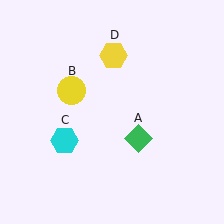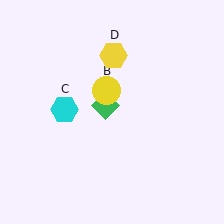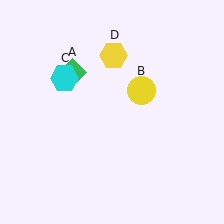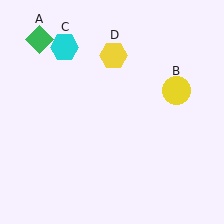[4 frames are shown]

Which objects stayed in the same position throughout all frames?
Yellow hexagon (object D) remained stationary.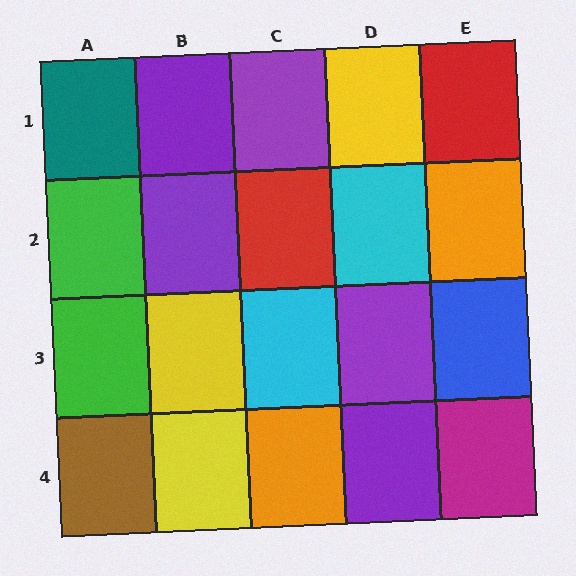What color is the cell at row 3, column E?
Blue.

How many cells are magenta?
1 cell is magenta.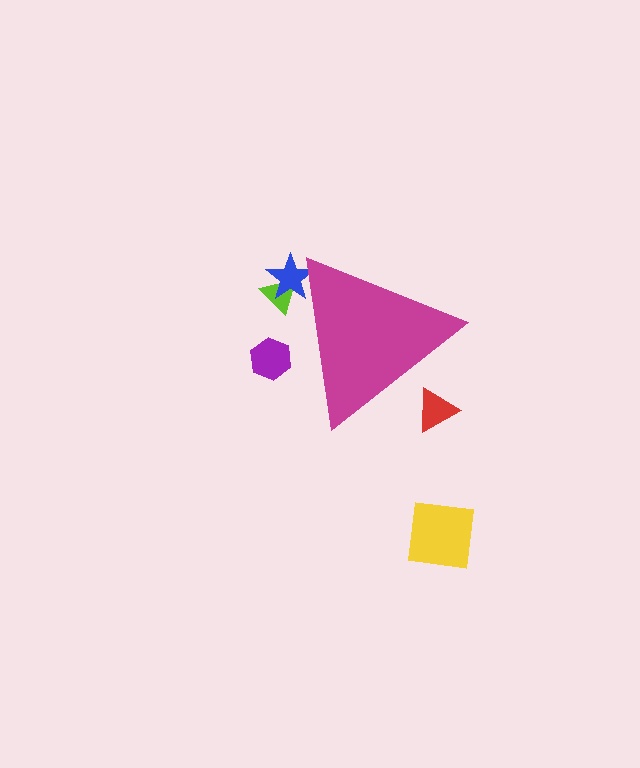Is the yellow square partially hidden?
No, the yellow square is fully visible.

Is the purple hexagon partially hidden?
Yes, the purple hexagon is partially hidden behind the magenta triangle.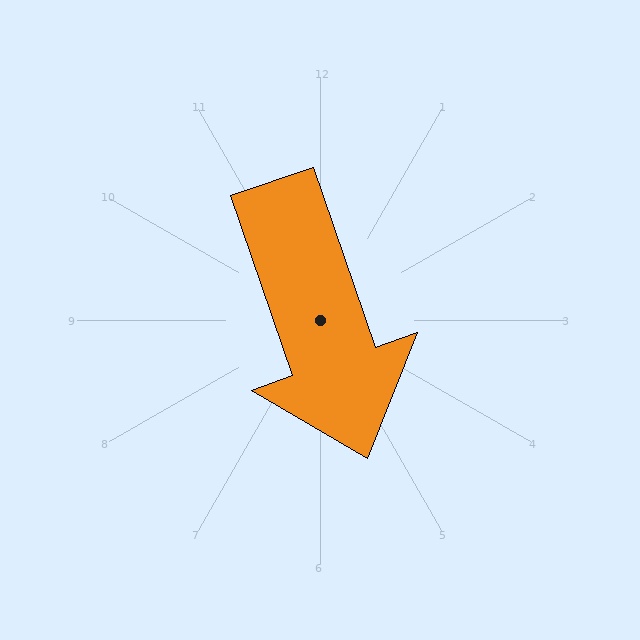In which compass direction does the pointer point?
South.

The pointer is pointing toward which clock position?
Roughly 5 o'clock.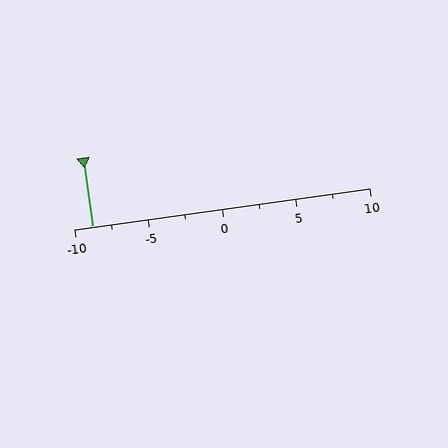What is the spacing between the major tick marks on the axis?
The major ticks are spaced 5 apart.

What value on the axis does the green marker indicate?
The marker indicates approximately -8.8.